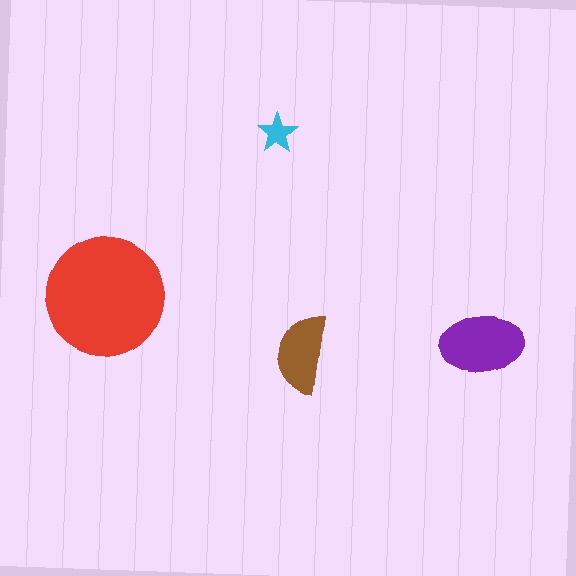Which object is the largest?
The red circle.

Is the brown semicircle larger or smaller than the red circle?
Smaller.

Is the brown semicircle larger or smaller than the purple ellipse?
Smaller.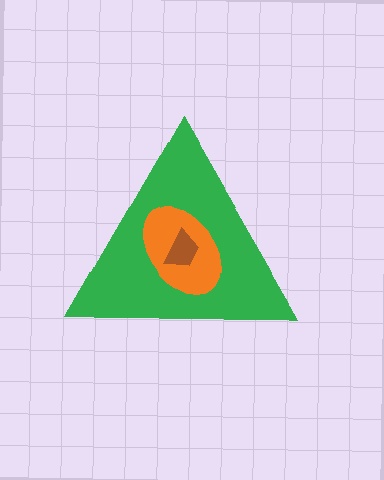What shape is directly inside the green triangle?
The orange ellipse.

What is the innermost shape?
The brown trapezoid.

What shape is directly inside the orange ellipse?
The brown trapezoid.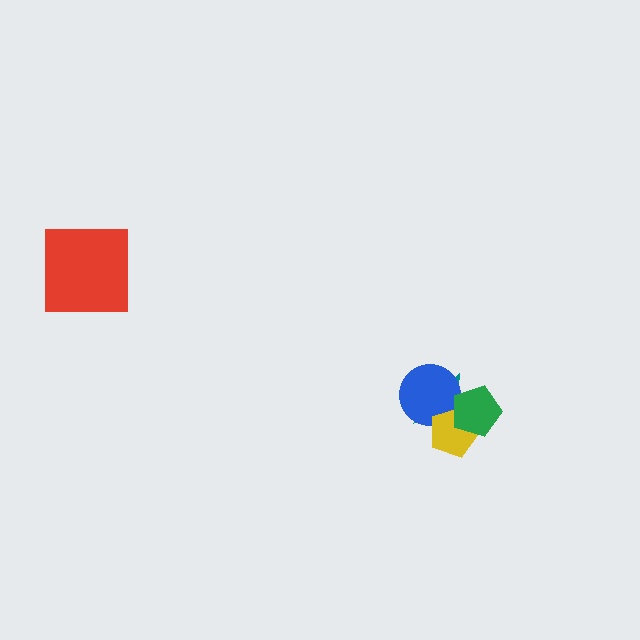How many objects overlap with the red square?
0 objects overlap with the red square.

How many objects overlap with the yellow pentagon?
3 objects overlap with the yellow pentagon.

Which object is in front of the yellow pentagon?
The green pentagon is in front of the yellow pentagon.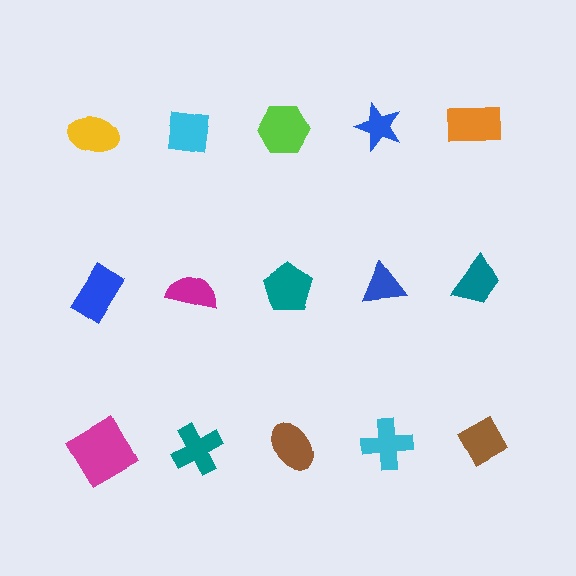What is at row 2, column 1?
A blue rectangle.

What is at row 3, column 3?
A brown ellipse.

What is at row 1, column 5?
An orange rectangle.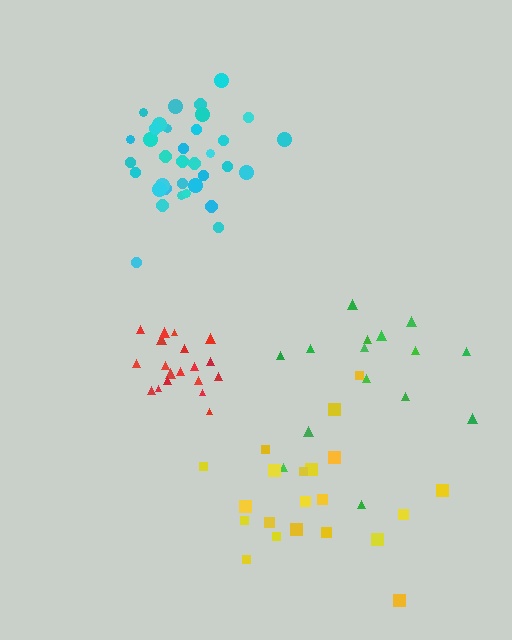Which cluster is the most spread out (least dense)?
Green.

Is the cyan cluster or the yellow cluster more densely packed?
Cyan.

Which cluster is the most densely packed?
Red.